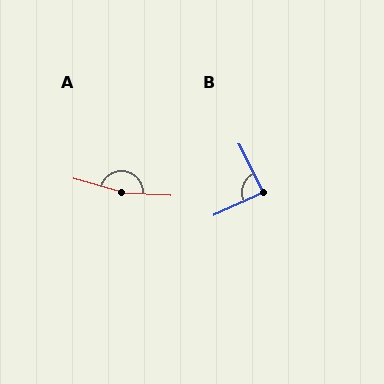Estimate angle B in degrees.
Approximately 87 degrees.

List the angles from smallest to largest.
B (87°), A (167°).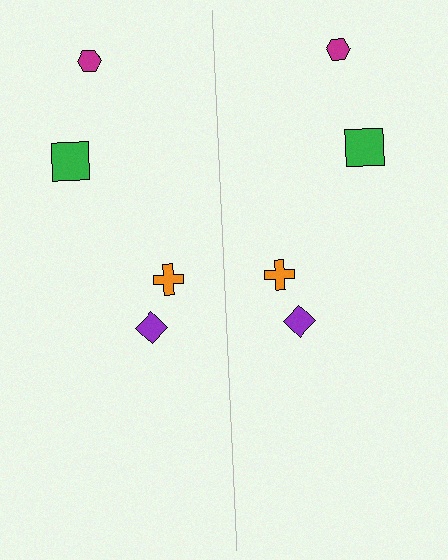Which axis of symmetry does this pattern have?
The pattern has a vertical axis of symmetry running through the center of the image.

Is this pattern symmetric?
Yes, this pattern has bilateral (reflection) symmetry.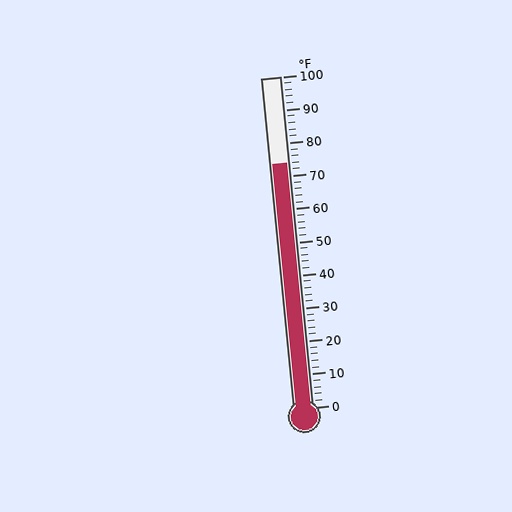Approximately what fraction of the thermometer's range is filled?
The thermometer is filled to approximately 75% of its range.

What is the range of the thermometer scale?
The thermometer scale ranges from 0°F to 100°F.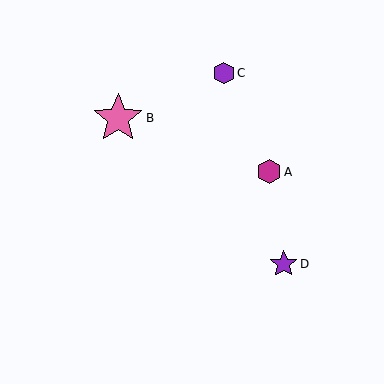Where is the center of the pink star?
The center of the pink star is at (118, 118).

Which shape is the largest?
The pink star (labeled B) is the largest.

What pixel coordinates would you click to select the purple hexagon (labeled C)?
Click at (224, 73) to select the purple hexagon C.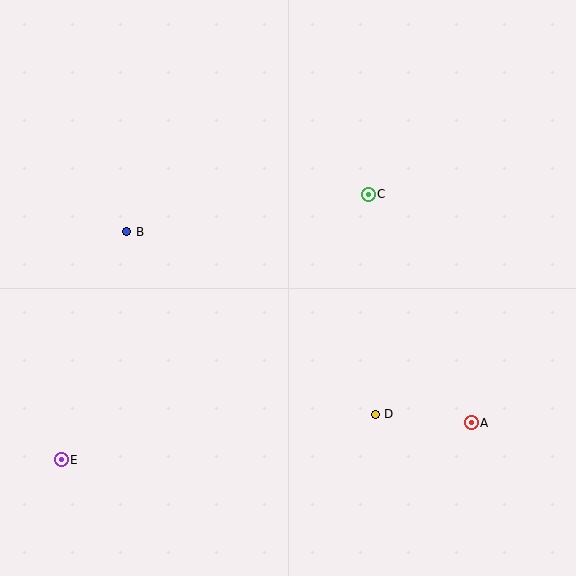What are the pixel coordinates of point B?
Point B is at (127, 232).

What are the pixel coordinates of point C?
Point C is at (368, 194).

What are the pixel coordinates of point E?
Point E is at (61, 460).